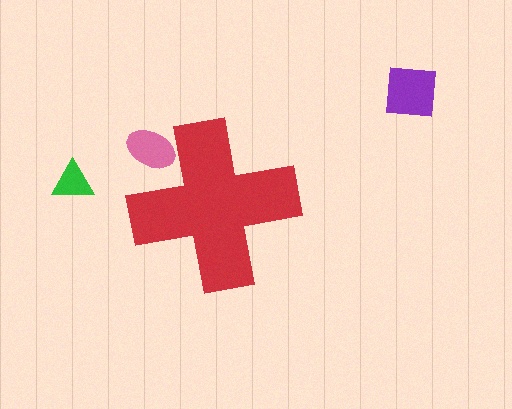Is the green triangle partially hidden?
No, the green triangle is fully visible.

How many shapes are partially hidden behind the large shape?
1 shape is partially hidden.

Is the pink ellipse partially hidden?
Yes, the pink ellipse is partially hidden behind the red cross.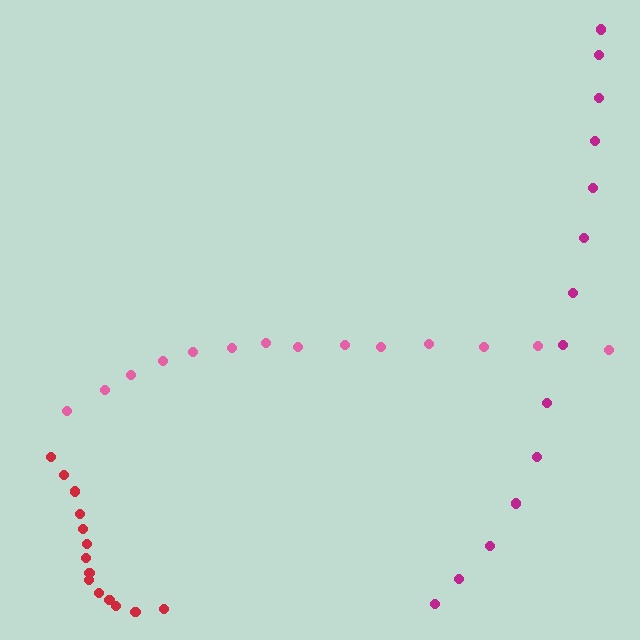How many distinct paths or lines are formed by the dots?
There are 3 distinct paths.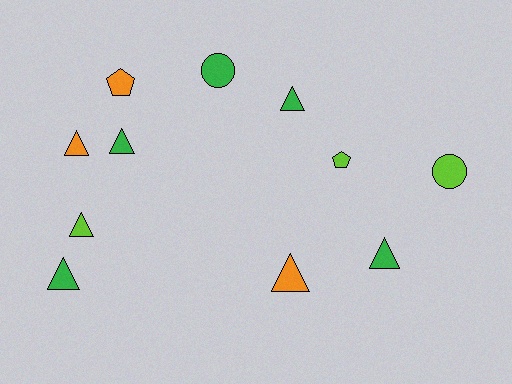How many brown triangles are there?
There are no brown triangles.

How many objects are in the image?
There are 11 objects.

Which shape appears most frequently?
Triangle, with 7 objects.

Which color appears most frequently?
Green, with 5 objects.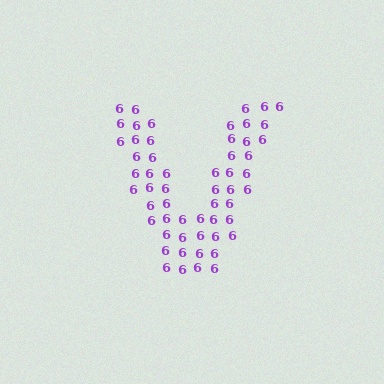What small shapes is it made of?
It is made of small digit 6's.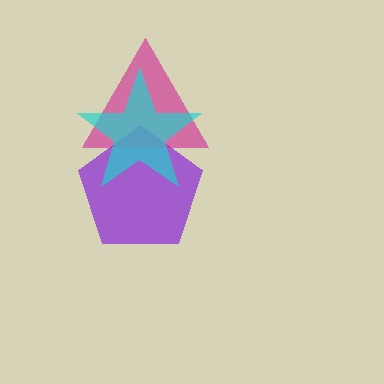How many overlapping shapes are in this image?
There are 3 overlapping shapes in the image.